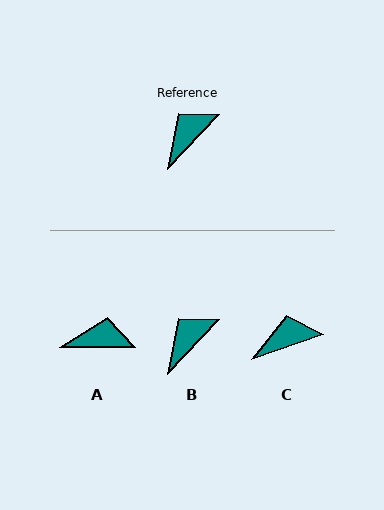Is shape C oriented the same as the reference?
No, it is off by about 28 degrees.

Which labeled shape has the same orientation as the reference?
B.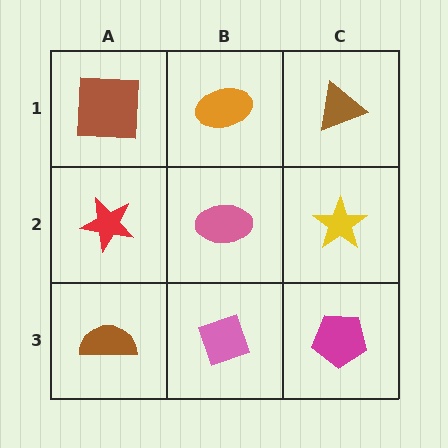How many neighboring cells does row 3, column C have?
2.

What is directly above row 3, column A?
A red star.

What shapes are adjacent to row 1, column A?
A red star (row 2, column A), an orange ellipse (row 1, column B).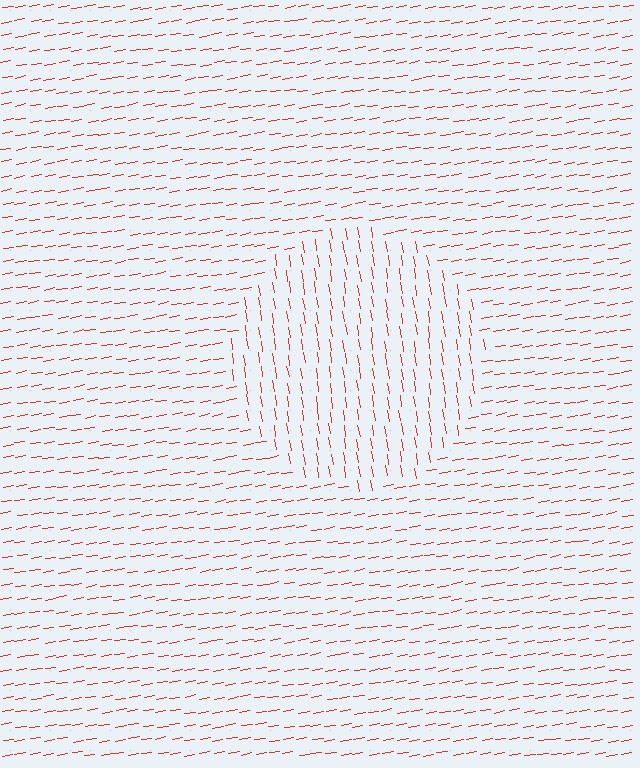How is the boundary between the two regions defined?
The boundary is defined purely by a change in line orientation (approximately 89 degrees difference). All lines are the same color and thickness.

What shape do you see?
I see a circle.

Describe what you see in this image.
The image is filled with small red line segments. A circle region in the image has lines oriented differently from the surrounding lines, creating a visible texture boundary.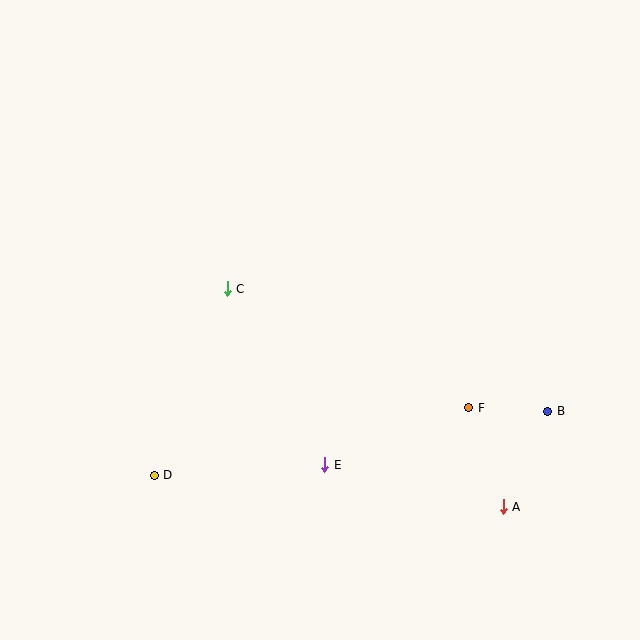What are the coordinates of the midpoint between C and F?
The midpoint between C and F is at (348, 348).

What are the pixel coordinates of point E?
Point E is at (325, 465).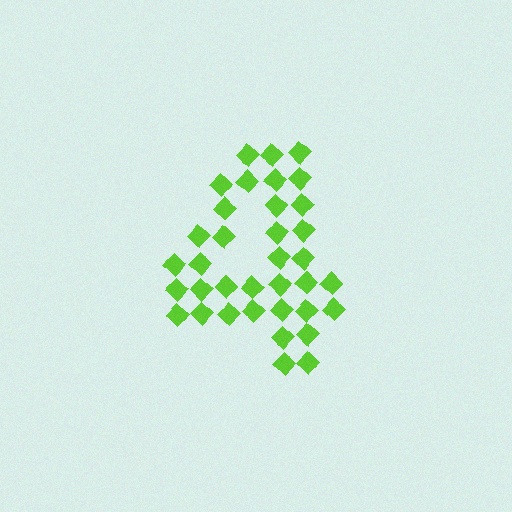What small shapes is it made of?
It is made of small diamonds.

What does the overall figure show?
The overall figure shows the digit 4.